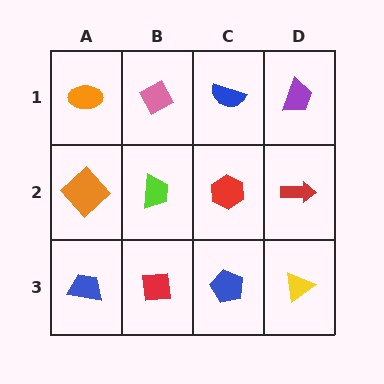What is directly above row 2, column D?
A purple trapezoid.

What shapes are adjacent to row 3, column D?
A red arrow (row 2, column D), a blue pentagon (row 3, column C).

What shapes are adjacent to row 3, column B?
A lime trapezoid (row 2, column B), a blue trapezoid (row 3, column A), a blue pentagon (row 3, column C).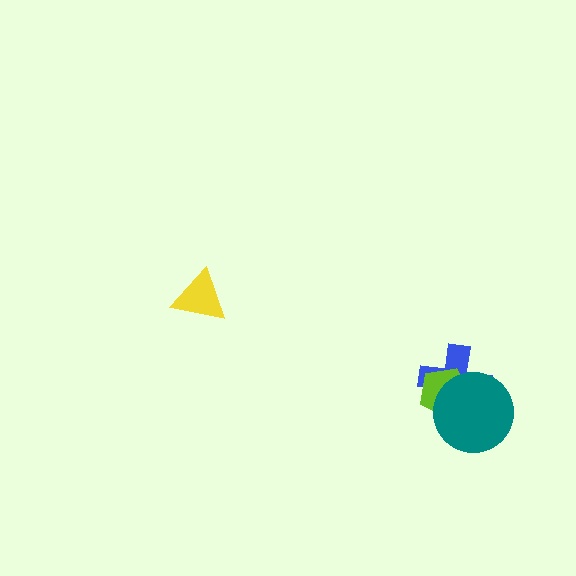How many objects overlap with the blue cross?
2 objects overlap with the blue cross.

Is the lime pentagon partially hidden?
Yes, it is partially covered by another shape.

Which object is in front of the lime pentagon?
The teal circle is in front of the lime pentagon.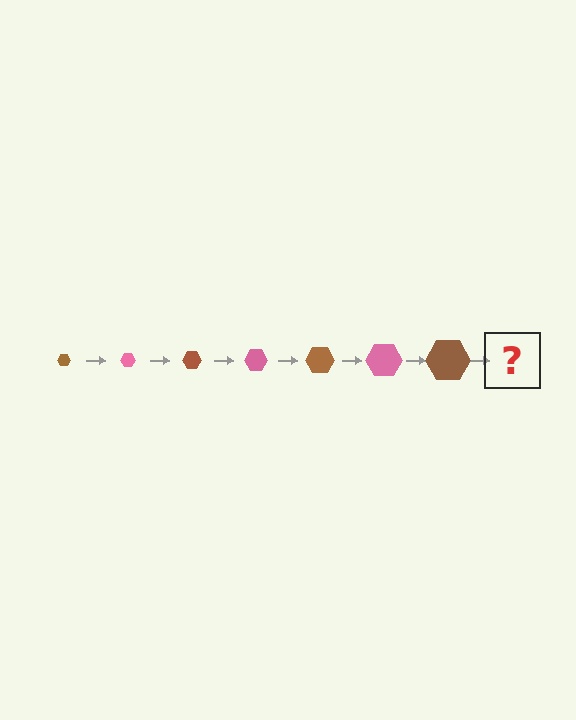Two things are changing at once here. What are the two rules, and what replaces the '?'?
The two rules are that the hexagon grows larger each step and the color cycles through brown and pink. The '?' should be a pink hexagon, larger than the previous one.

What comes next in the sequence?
The next element should be a pink hexagon, larger than the previous one.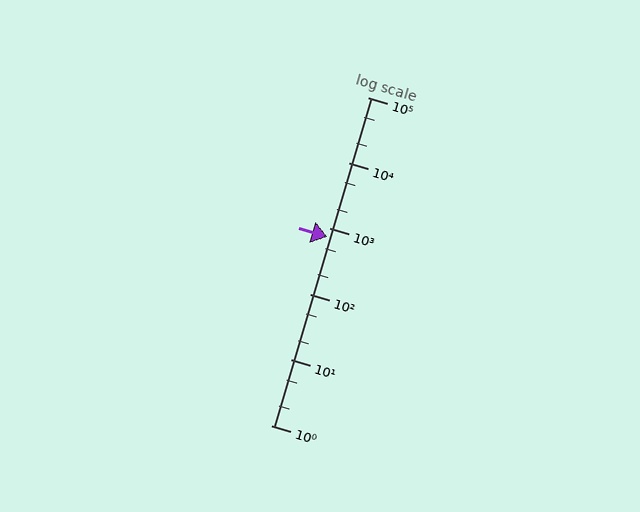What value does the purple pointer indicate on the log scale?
The pointer indicates approximately 740.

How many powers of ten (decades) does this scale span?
The scale spans 5 decades, from 1 to 100000.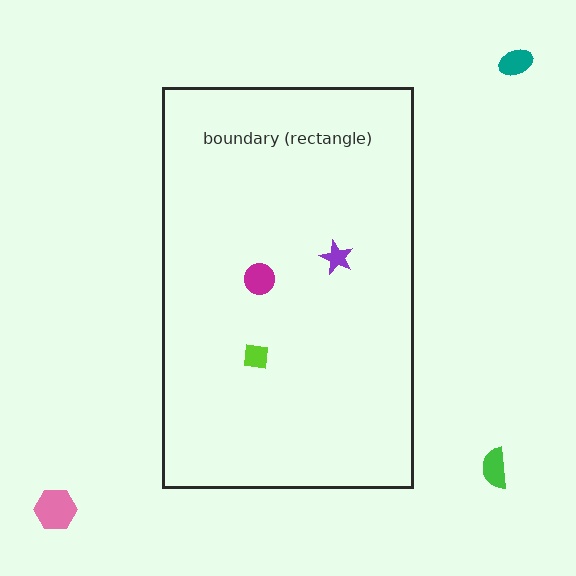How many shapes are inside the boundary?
3 inside, 3 outside.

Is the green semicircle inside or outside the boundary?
Outside.